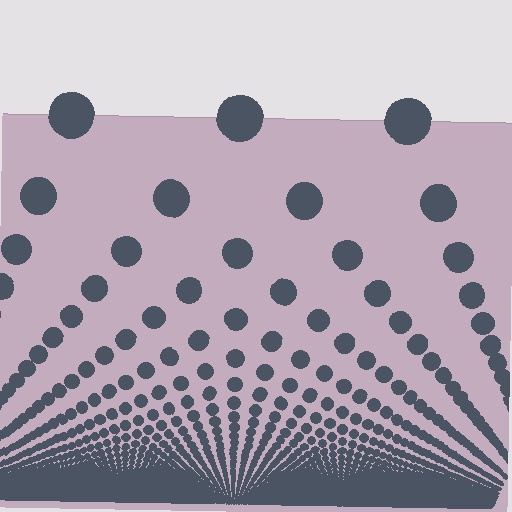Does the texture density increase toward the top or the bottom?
Density increases toward the bottom.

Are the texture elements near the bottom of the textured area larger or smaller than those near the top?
Smaller. The gradient is inverted — elements near the bottom are smaller and denser.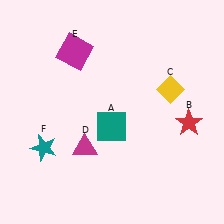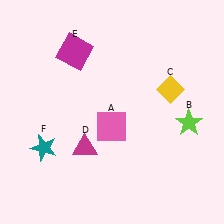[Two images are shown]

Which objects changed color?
A changed from teal to pink. B changed from red to lime.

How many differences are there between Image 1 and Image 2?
There are 2 differences between the two images.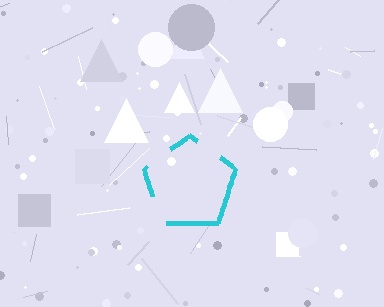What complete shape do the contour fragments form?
The contour fragments form a pentagon.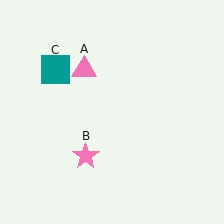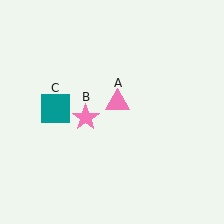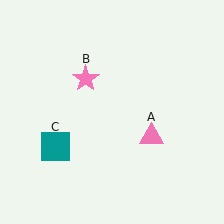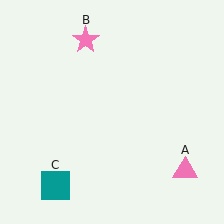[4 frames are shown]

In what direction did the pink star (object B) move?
The pink star (object B) moved up.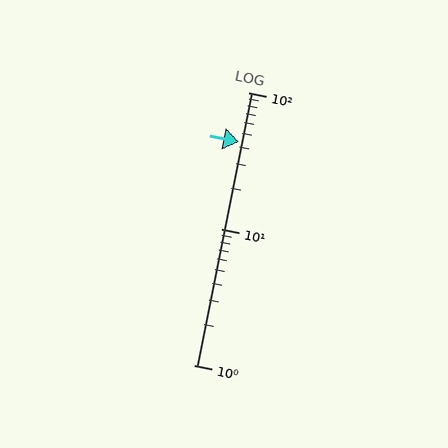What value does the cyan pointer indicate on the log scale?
The pointer indicates approximately 43.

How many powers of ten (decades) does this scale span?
The scale spans 2 decades, from 1 to 100.